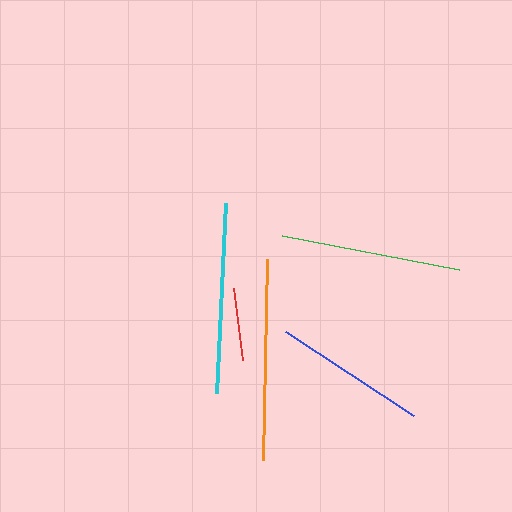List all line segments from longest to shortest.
From longest to shortest: orange, cyan, green, blue, red.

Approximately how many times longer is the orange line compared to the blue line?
The orange line is approximately 1.3 times the length of the blue line.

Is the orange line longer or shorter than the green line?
The orange line is longer than the green line.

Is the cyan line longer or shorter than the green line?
The cyan line is longer than the green line.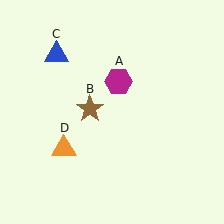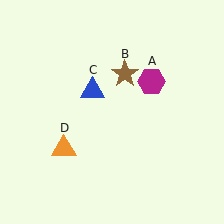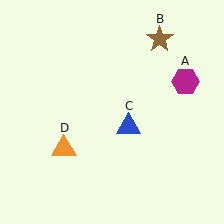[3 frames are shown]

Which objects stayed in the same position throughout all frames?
Orange triangle (object D) remained stationary.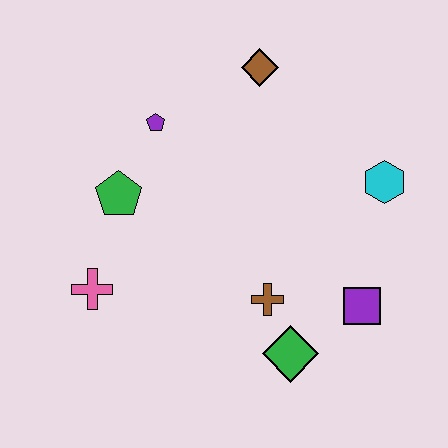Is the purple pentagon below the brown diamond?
Yes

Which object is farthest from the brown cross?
The brown diamond is farthest from the brown cross.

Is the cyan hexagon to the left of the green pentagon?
No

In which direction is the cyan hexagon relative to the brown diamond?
The cyan hexagon is to the right of the brown diamond.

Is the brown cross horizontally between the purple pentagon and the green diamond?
Yes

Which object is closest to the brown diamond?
The purple pentagon is closest to the brown diamond.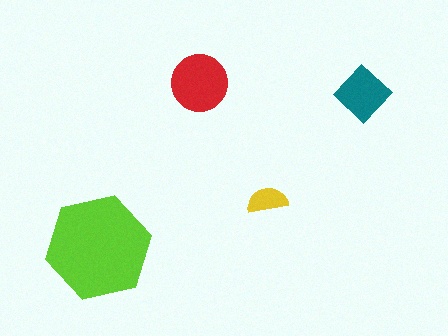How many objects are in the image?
There are 4 objects in the image.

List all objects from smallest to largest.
The yellow semicircle, the teal diamond, the red circle, the lime hexagon.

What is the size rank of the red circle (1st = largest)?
2nd.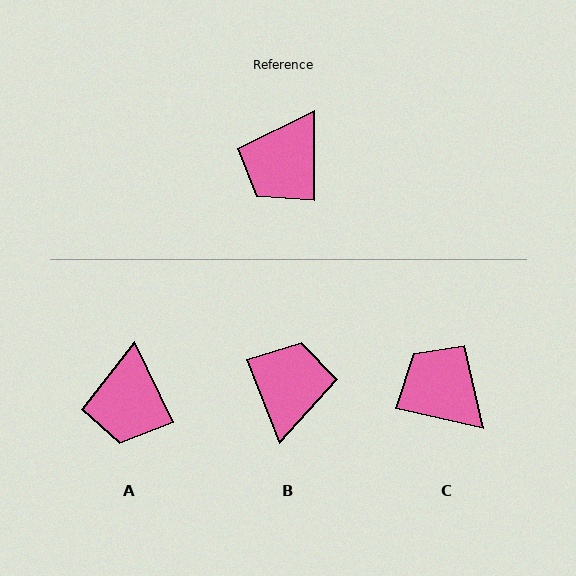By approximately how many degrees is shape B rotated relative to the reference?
Approximately 158 degrees clockwise.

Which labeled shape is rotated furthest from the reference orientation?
B, about 158 degrees away.